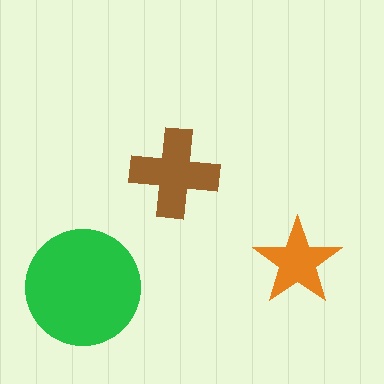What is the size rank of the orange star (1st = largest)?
3rd.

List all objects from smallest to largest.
The orange star, the brown cross, the green circle.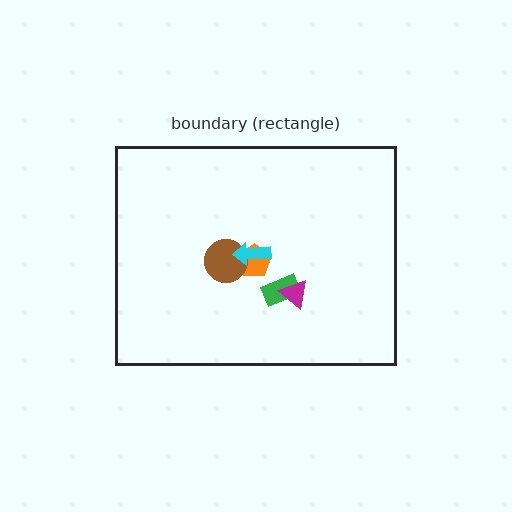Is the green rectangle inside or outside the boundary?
Inside.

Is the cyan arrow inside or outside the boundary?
Inside.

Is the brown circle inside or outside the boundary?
Inside.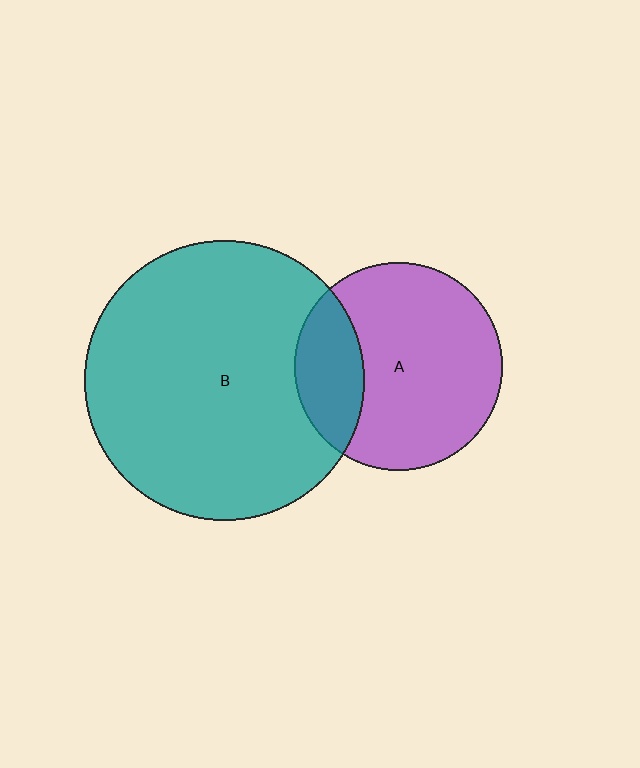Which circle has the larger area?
Circle B (teal).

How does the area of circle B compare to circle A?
Approximately 1.8 times.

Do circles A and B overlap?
Yes.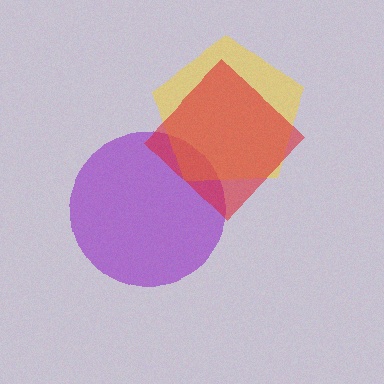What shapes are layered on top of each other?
The layered shapes are: a purple circle, a yellow pentagon, a red diamond.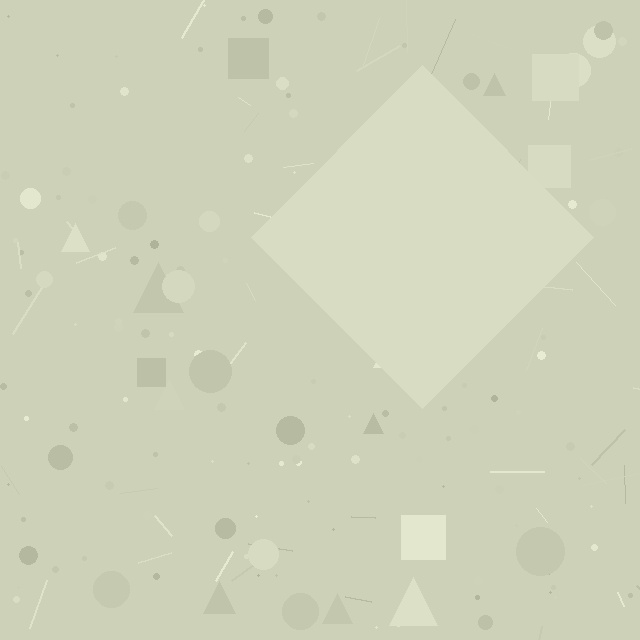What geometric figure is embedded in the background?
A diamond is embedded in the background.